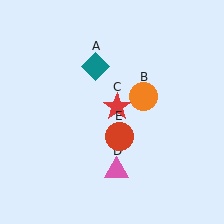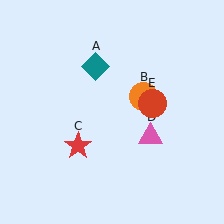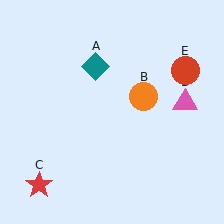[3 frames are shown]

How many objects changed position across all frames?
3 objects changed position: red star (object C), pink triangle (object D), red circle (object E).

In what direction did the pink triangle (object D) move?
The pink triangle (object D) moved up and to the right.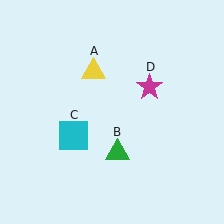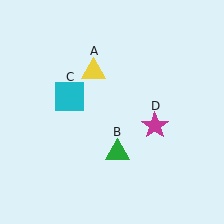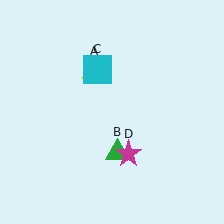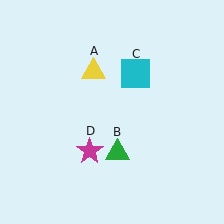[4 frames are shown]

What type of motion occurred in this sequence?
The cyan square (object C), magenta star (object D) rotated clockwise around the center of the scene.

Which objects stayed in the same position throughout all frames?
Yellow triangle (object A) and green triangle (object B) remained stationary.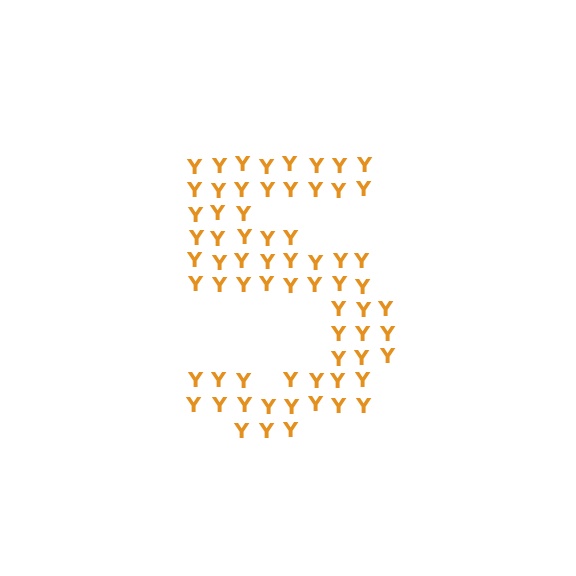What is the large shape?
The large shape is the digit 5.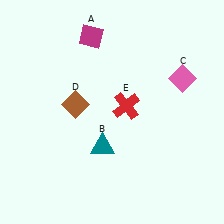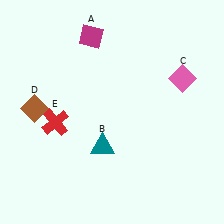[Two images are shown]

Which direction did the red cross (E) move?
The red cross (E) moved left.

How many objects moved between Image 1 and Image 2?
2 objects moved between the two images.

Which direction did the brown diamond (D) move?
The brown diamond (D) moved left.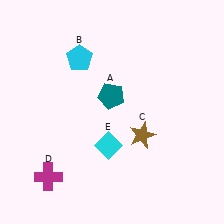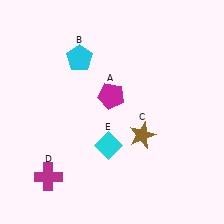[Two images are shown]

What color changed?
The pentagon (A) changed from teal in Image 1 to magenta in Image 2.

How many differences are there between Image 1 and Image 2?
There is 1 difference between the two images.